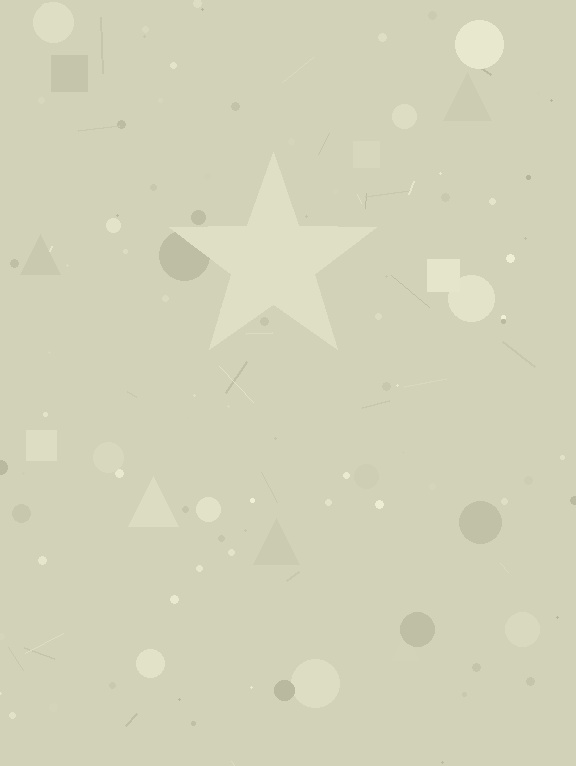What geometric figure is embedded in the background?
A star is embedded in the background.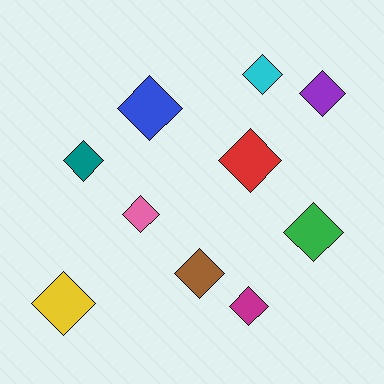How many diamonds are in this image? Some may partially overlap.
There are 10 diamonds.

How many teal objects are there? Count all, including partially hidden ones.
There is 1 teal object.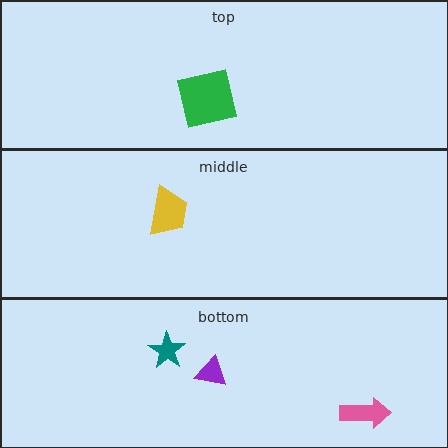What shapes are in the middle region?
The yellow trapezoid.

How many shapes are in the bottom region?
3.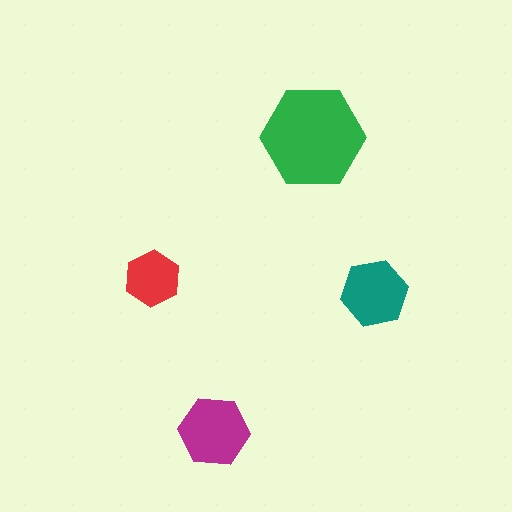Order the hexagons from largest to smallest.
the green one, the magenta one, the teal one, the red one.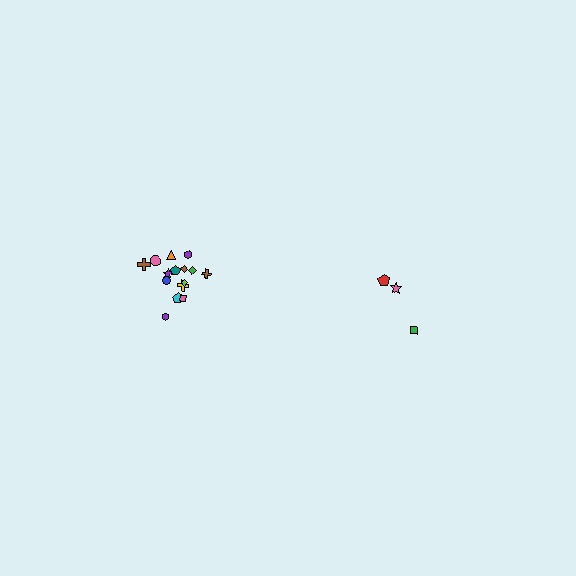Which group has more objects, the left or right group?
The left group.